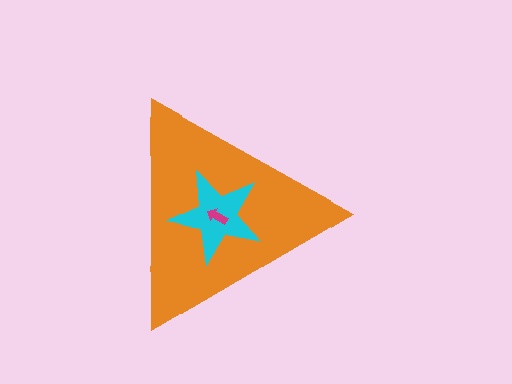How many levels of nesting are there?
3.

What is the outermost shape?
The orange triangle.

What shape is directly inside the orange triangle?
The cyan star.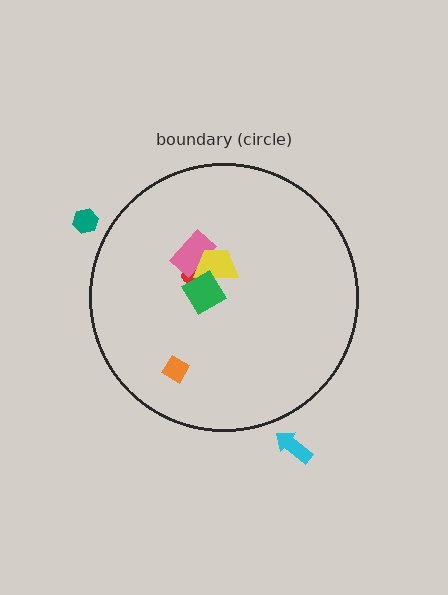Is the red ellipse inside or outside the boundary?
Inside.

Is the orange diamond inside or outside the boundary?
Inside.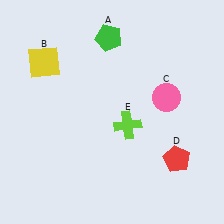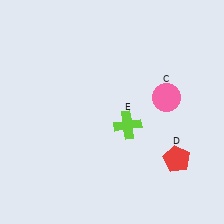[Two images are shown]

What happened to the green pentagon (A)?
The green pentagon (A) was removed in Image 2. It was in the top-left area of Image 1.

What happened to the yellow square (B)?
The yellow square (B) was removed in Image 2. It was in the top-left area of Image 1.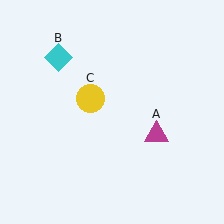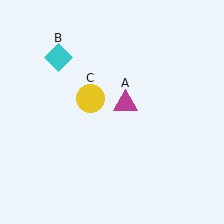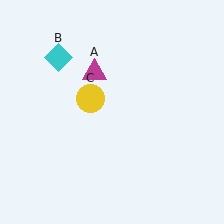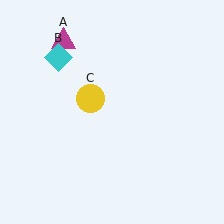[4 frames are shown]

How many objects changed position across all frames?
1 object changed position: magenta triangle (object A).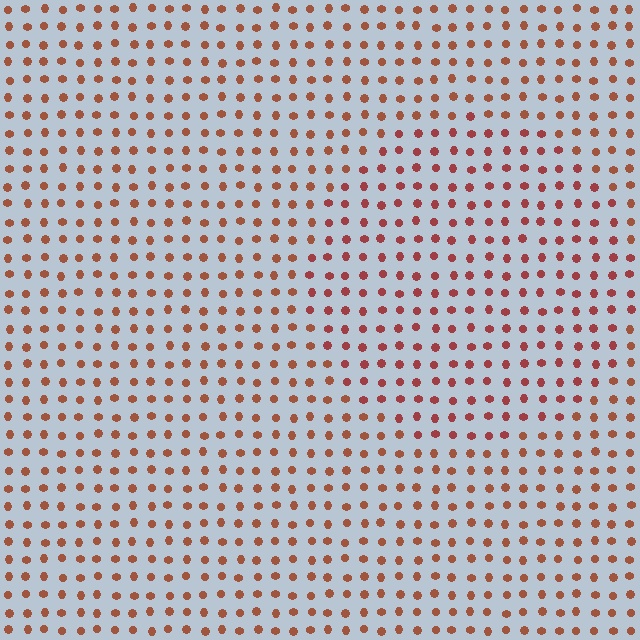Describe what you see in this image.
The image is filled with small brown elements in a uniform arrangement. A circle-shaped region is visible where the elements are tinted to a slightly different hue, forming a subtle color boundary.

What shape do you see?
I see a circle.